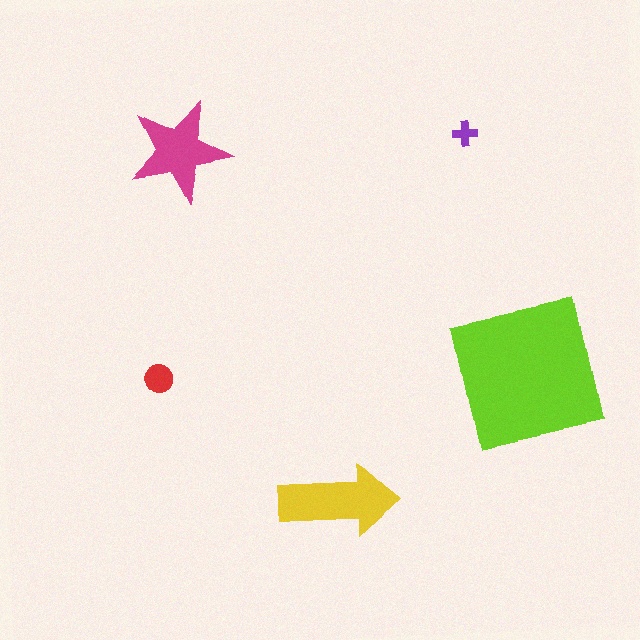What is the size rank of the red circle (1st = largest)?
4th.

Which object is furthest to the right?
The lime square is rightmost.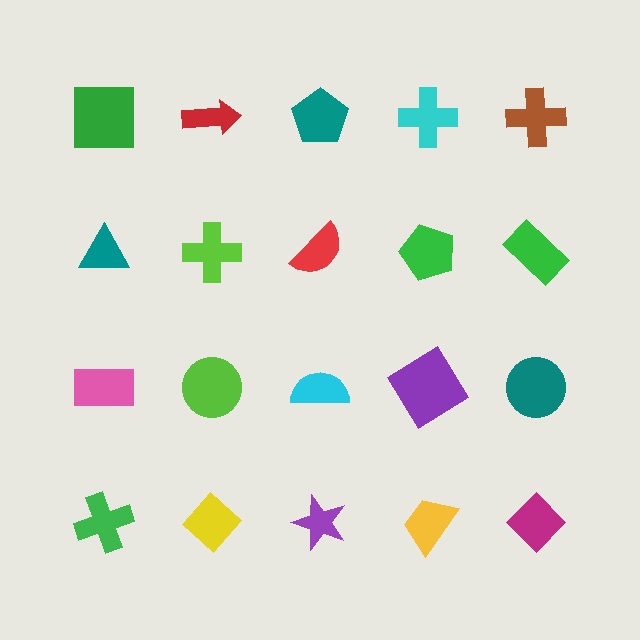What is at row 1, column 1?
A green square.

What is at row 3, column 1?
A pink rectangle.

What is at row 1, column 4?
A cyan cross.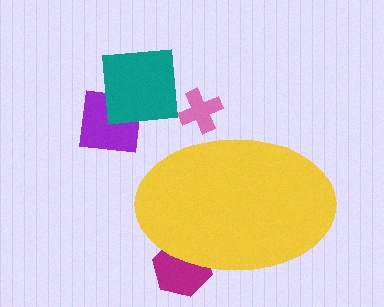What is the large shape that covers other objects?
A yellow ellipse.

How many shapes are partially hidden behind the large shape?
2 shapes are partially hidden.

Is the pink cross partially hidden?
Yes, the pink cross is partially hidden behind the yellow ellipse.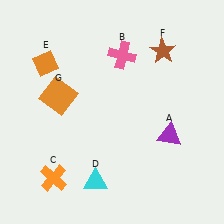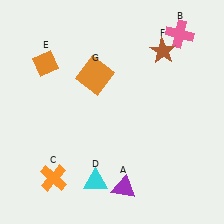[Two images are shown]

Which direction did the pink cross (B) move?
The pink cross (B) moved right.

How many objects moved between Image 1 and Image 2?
3 objects moved between the two images.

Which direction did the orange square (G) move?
The orange square (G) moved right.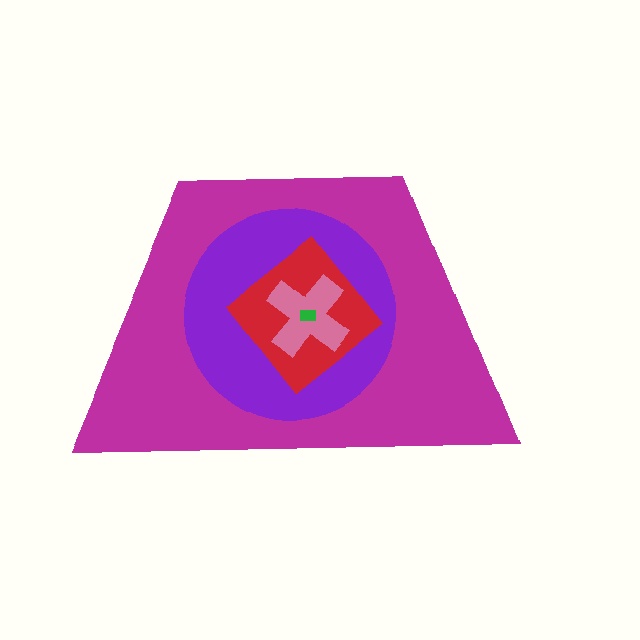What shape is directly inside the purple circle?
The red diamond.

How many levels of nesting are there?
5.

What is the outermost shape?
The magenta trapezoid.